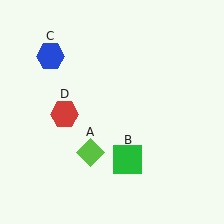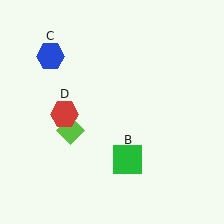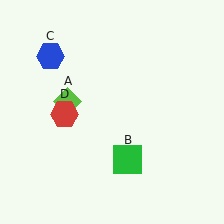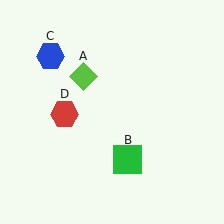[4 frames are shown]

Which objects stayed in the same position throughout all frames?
Green square (object B) and blue hexagon (object C) and red hexagon (object D) remained stationary.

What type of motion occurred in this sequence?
The lime diamond (object A) rotated clockwise around the center of the scene.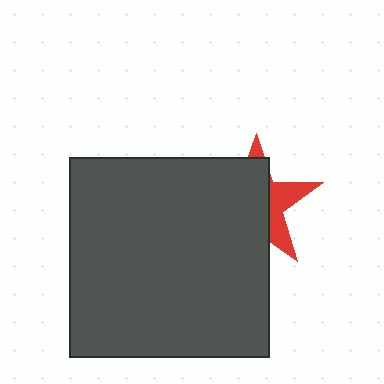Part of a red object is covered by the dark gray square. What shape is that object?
It is a star.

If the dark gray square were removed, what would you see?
You would see the complete red star.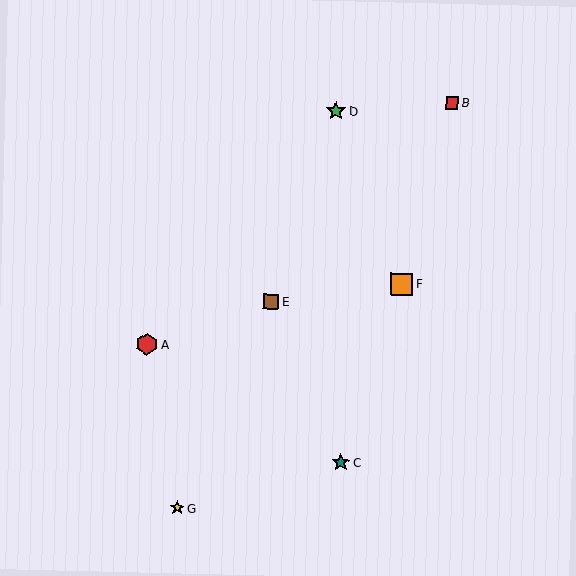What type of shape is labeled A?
Shape A is a red hexagon.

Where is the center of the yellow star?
The center of the yellow star is at (177, 508).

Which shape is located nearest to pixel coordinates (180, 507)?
The yellow star (labeled G) at (177, 508) is nearest to that location.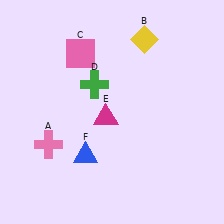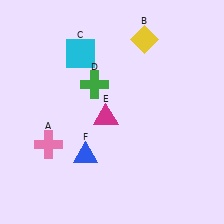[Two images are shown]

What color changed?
The square (C) changed from pink in Image 1 to cyan in Image 2.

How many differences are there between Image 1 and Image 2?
There is 1 difference between the two images.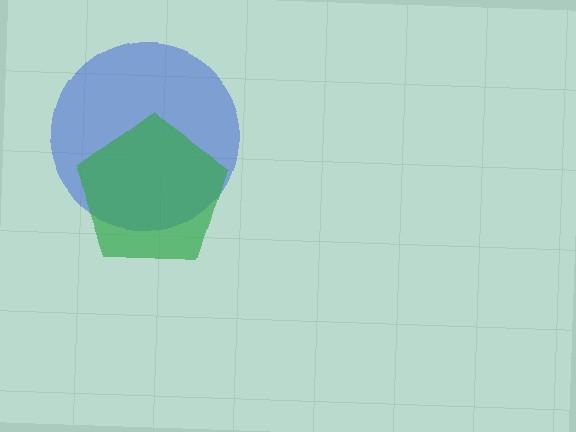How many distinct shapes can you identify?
There are 2 distinct shapes: a blue circle, a green pentagon.